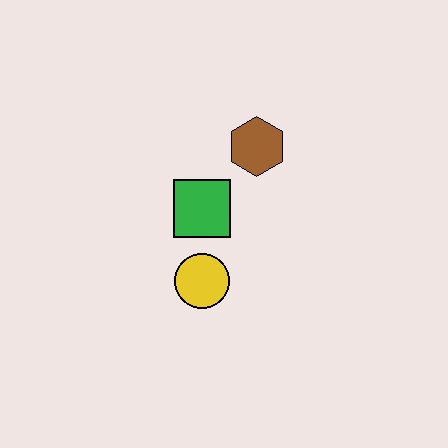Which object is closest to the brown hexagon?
The green square is closest to the brown hexagon.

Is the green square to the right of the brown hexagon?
No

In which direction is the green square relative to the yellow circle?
The green square is above the yellow circle.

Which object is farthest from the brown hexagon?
The yellow circle is farthest from the brown hexagon.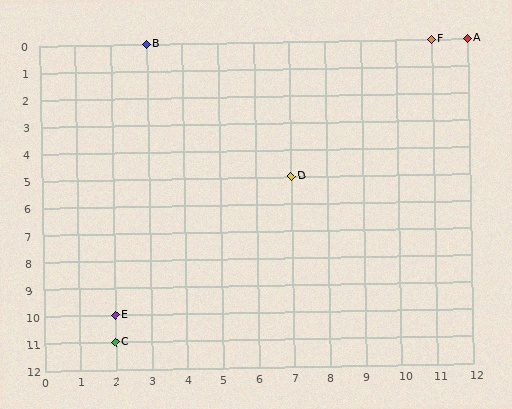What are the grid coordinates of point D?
Point D is at grid coordinates (7, 5).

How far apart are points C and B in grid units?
Points C and B are 1 column and 11 rows apart (about 11.0 grid units diagonally).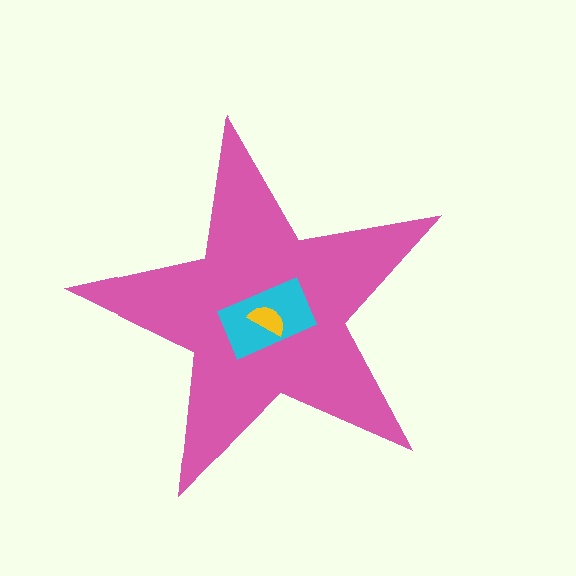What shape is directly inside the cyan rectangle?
The yellow semicircle.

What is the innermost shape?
The yellow semicircle.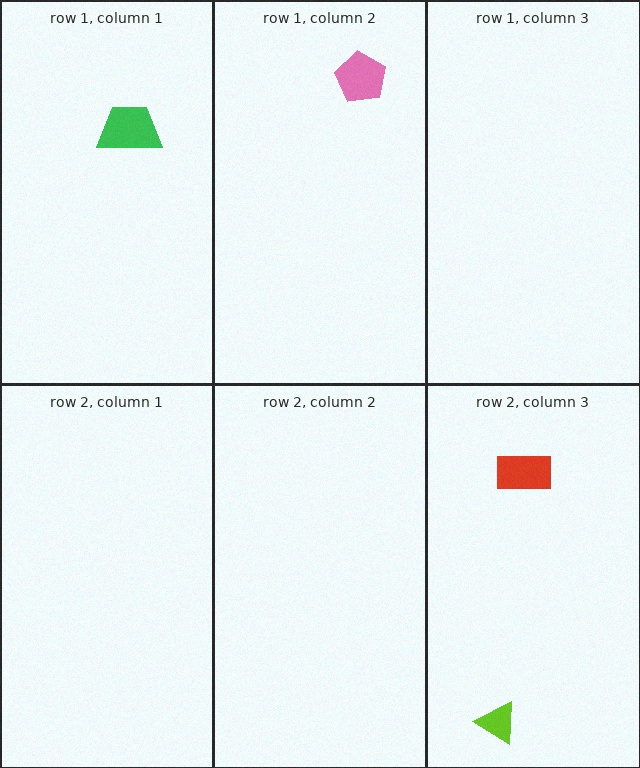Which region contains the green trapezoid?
The row 1, column 1 region.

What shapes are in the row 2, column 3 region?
The lime triangle, the red rectangle.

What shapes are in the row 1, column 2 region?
The pink pentagon.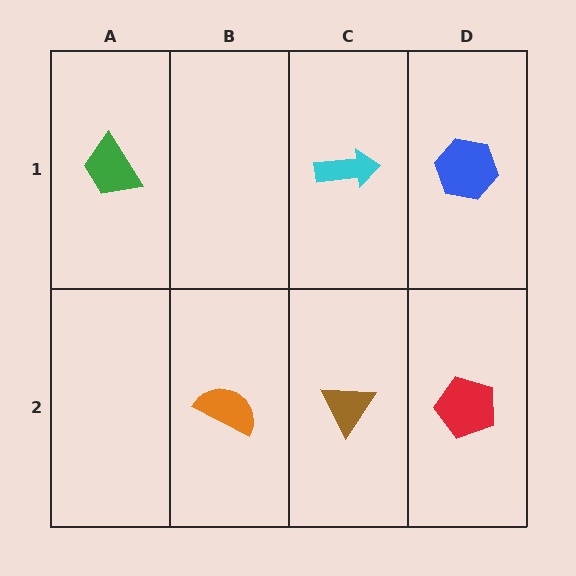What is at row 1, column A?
A green trapezoid.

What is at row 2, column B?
An orange semicircle.